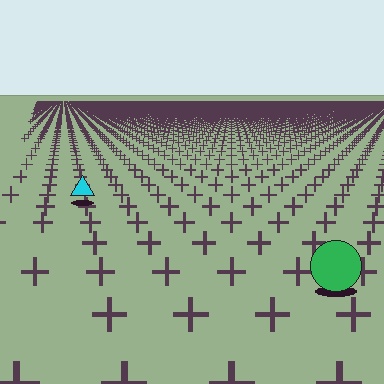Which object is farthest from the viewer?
The cyan triangle is farthest from the viewer. It appears smaller and the ground texture around it is denser.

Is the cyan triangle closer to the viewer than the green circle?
No. The green circle is closer — you can tell from the texture gradient: the ground texture is coarser near it.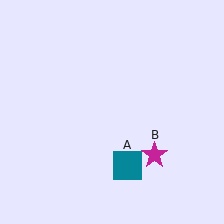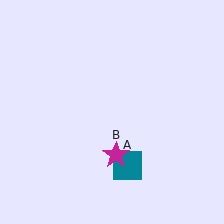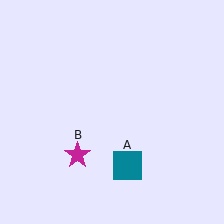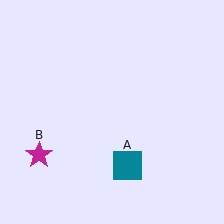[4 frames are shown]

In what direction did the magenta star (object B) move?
The magenta star (object B) moved left.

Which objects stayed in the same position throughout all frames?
Teal square (object A) remained stationary.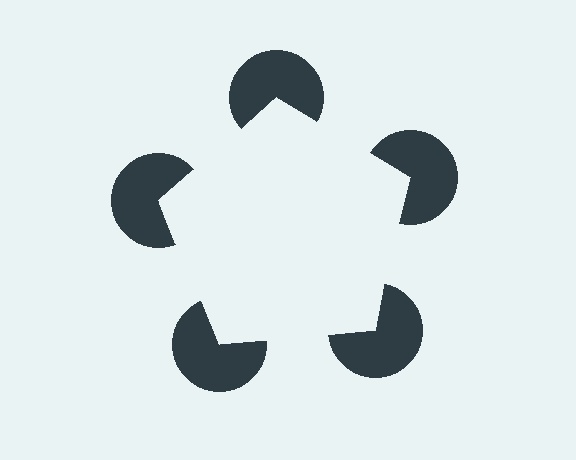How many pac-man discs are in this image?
There are 5 — one at each vertex of the illusory pentagon.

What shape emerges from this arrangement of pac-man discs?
An illusory pentagon — its edges are inferred from the aligned wedge cuts in the pac-man discs, not physically drawn.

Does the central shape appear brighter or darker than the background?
It typically appears slightly brighter than the background, even though no actual brightness change is drawn.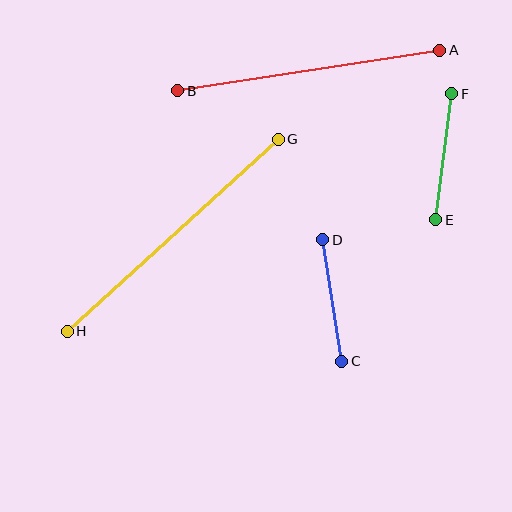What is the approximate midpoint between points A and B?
The midpoint is at approximately (309, 71) pixels.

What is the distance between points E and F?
The distance is approximately 127 pixels.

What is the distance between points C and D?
The distance is approximately 123 pixels.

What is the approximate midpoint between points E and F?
The midpoint is at approximately (444, 157) pixels.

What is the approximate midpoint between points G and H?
The midpoint is at approximately (173, 235) pixels.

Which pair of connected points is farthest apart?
Points G and H are farthest apart.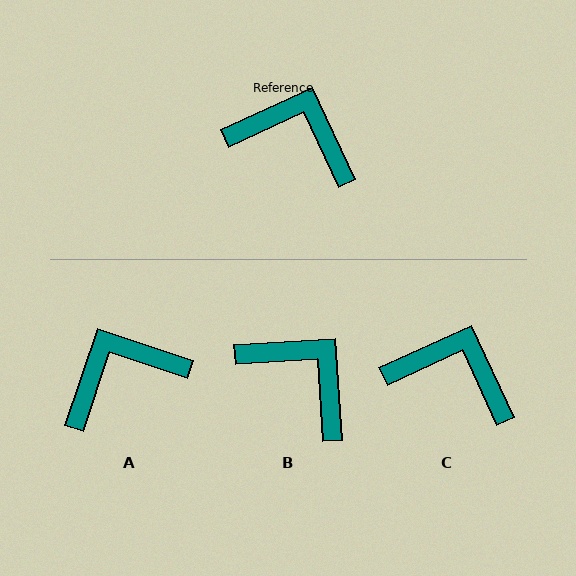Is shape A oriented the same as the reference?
No, it is off by about 47 degrees.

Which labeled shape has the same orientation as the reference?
C.